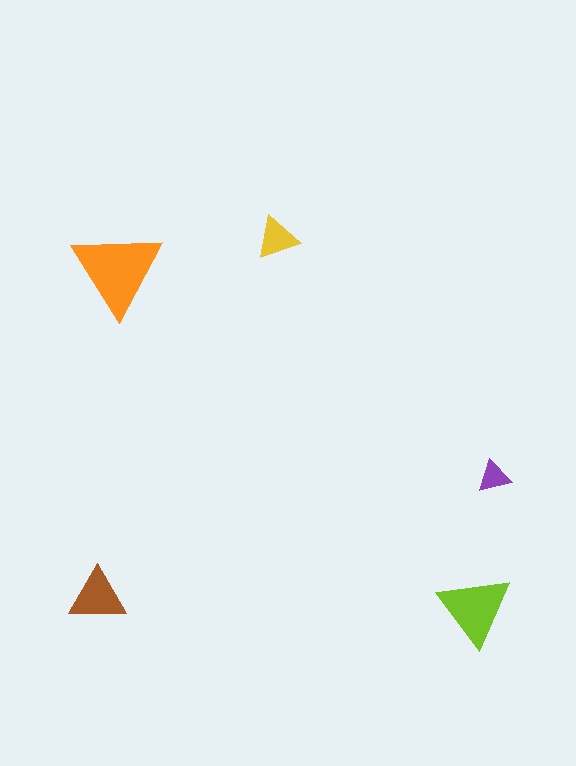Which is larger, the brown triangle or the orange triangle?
The orange one.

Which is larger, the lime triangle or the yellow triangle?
The lime one.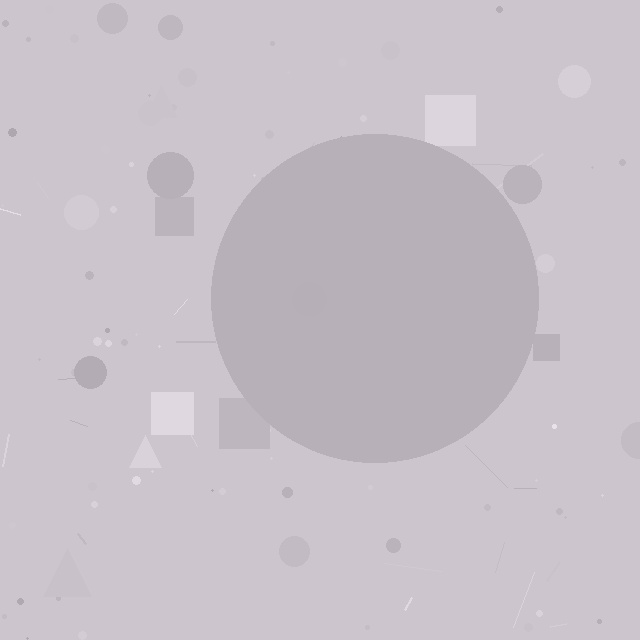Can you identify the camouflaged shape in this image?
The camouflaged shape is a circle.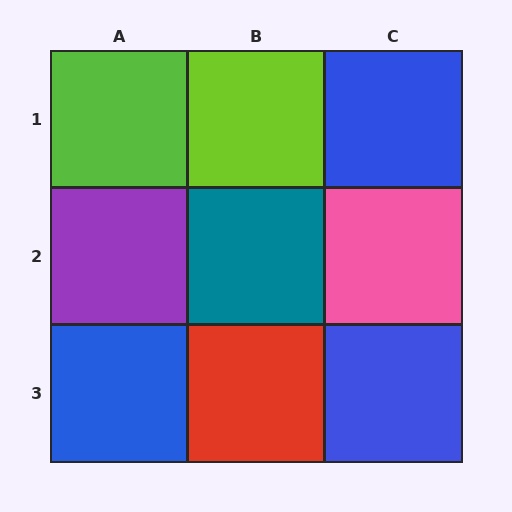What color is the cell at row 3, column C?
Blue.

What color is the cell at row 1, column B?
Lime.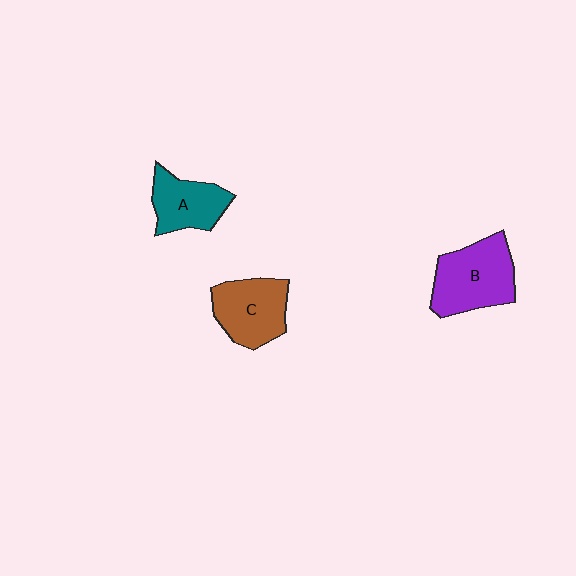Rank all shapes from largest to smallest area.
From largest to smallest: B (purple), C (brown), A (teal).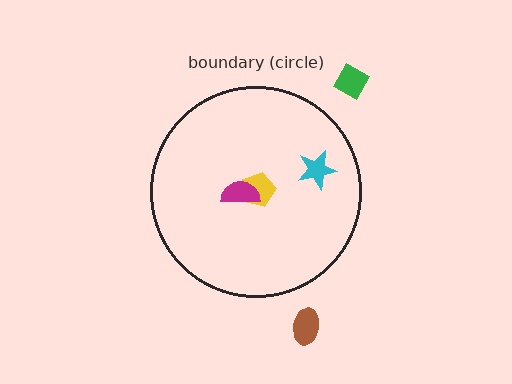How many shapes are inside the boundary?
3 inside, 2 outside.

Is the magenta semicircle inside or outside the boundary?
Inside.